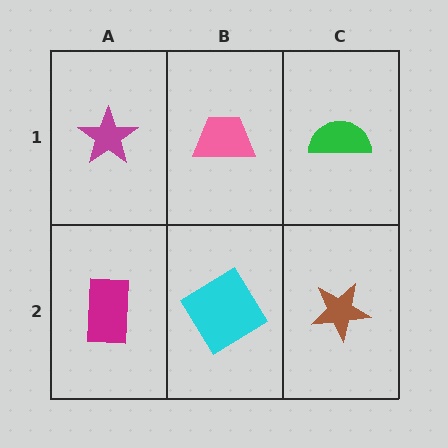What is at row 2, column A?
A magenta rectangle.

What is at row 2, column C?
A brown star.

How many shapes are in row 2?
3 shapes.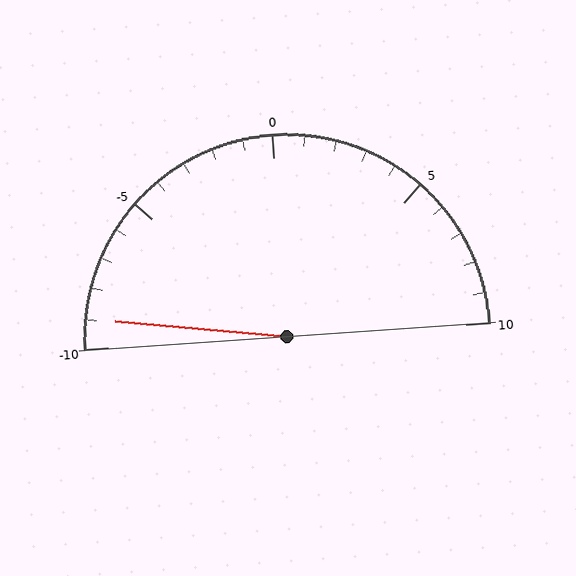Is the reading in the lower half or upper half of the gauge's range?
The reading is in the lower half of the range (-10 to 10).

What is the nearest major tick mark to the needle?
The nearest major tick mark is -10.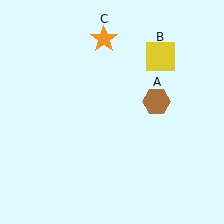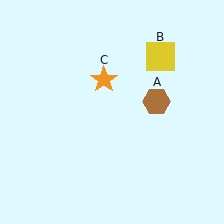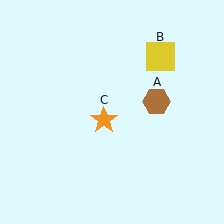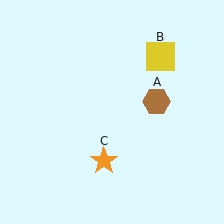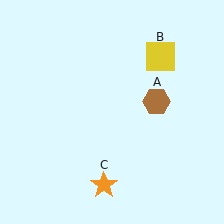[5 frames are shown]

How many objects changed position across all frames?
1 object changed position: orange star (object C).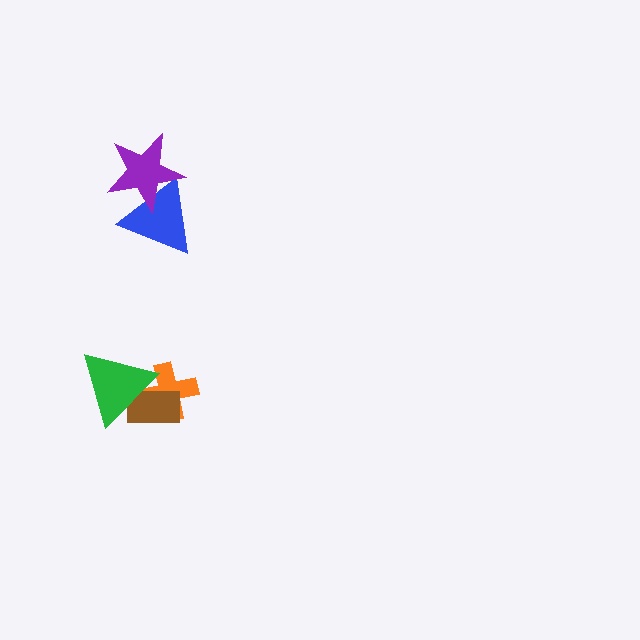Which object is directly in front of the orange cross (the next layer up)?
The brown rectangle is directly in front of the orange cross.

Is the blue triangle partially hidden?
Yes, it is partially covered by another shape.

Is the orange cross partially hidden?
Yes, it is partially covered by another shape.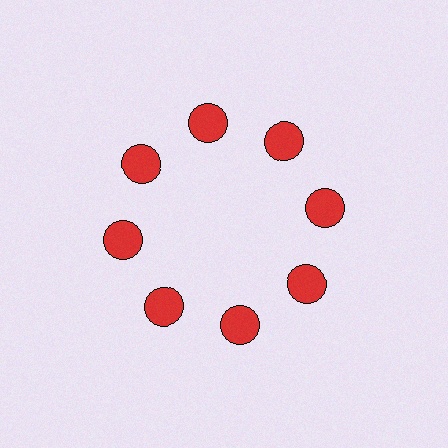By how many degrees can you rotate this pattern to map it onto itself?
The pattern maps onto itself every 45 degrees of rotation.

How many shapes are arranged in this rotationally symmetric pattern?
There are 8 shapes, arranged in 8 groups of 1.